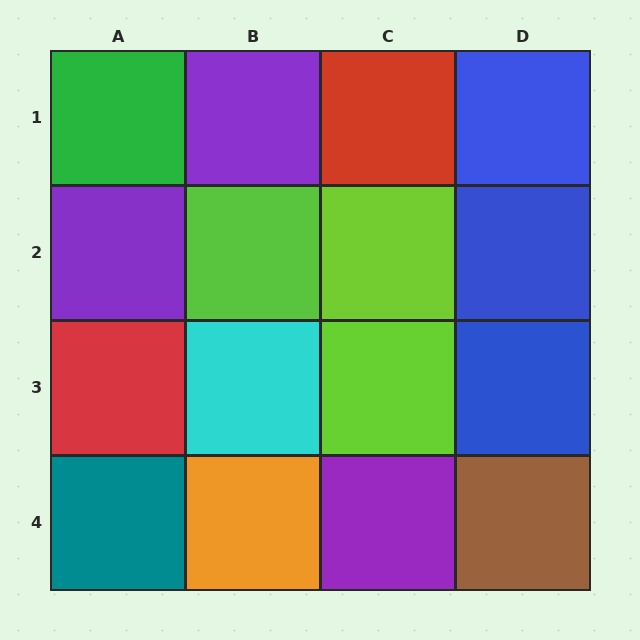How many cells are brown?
1 cell is brown.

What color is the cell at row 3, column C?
Lime.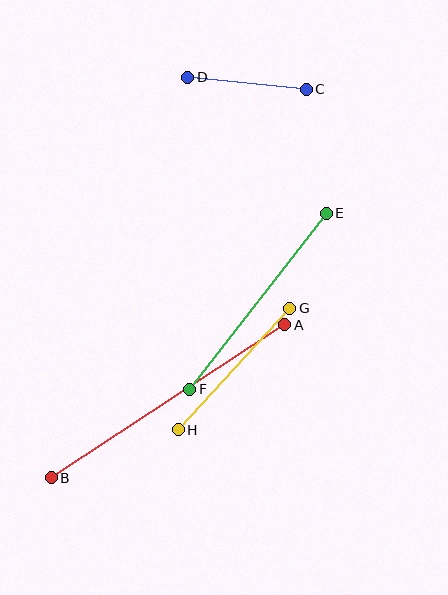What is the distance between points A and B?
The distance is approximately 279 pixels.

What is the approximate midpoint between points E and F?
The midpoint is at approximately (258, 301) pixels.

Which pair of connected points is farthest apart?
Points A and B are farthest apart.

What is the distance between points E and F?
The distance is approximately 223 pixels.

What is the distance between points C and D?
The distance is approximately 119 pixels.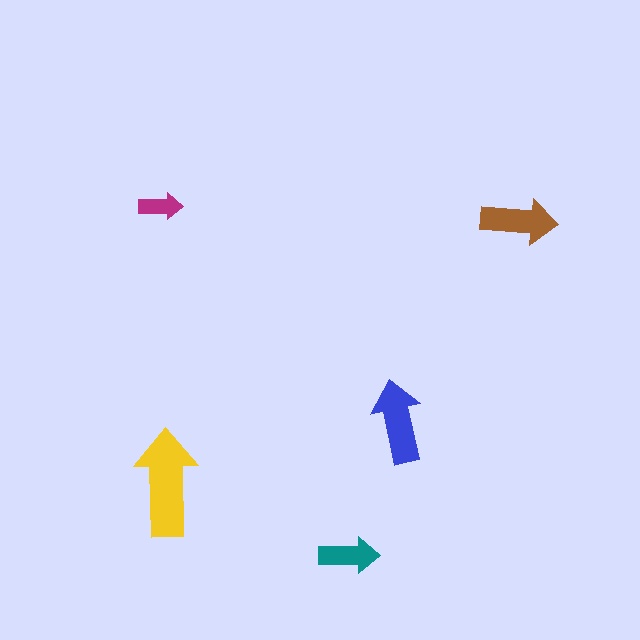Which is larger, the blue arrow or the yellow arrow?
The yellow one.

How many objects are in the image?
There are 5 objects in the image.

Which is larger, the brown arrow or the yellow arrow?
The yellow one.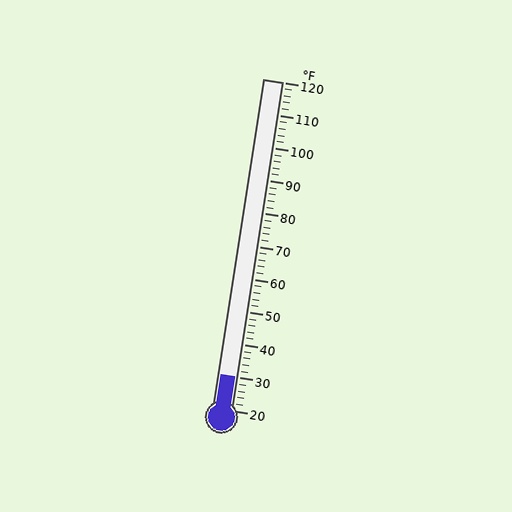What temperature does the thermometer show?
The thermometer shows approximately 30°F.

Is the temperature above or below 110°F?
The temperature is below 110°F.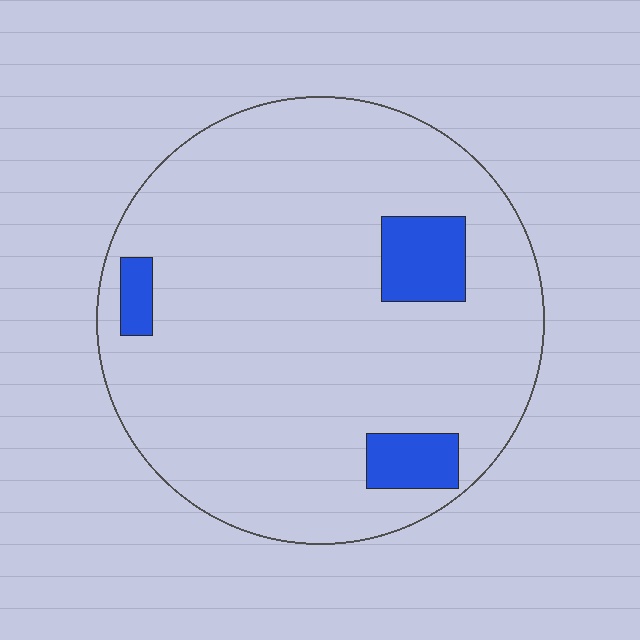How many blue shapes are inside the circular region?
3.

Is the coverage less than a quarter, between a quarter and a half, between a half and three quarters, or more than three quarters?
Less than a quarter.